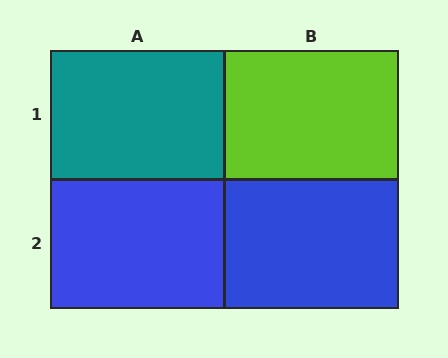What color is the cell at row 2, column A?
Blue.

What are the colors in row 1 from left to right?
Teal, lime.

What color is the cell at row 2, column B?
Blue.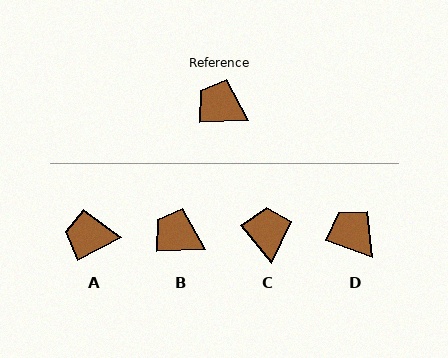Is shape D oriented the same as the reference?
No, it is off by about 22 degrees.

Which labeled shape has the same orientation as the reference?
B.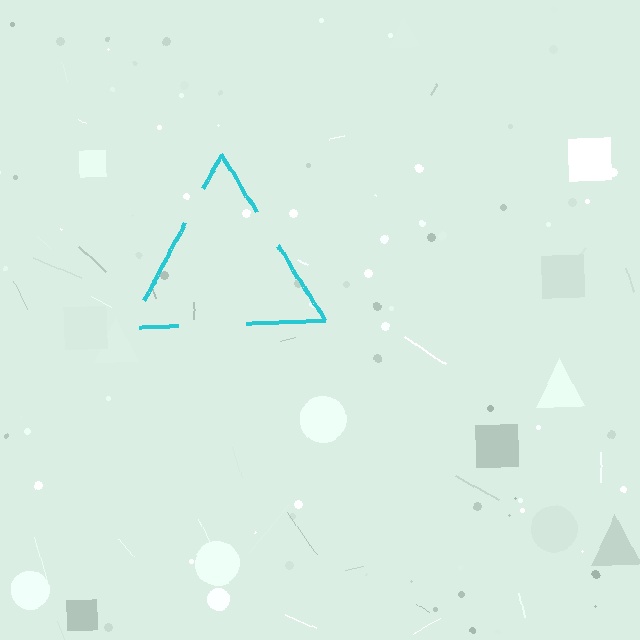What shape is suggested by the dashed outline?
The dashed outline suggests a triangle.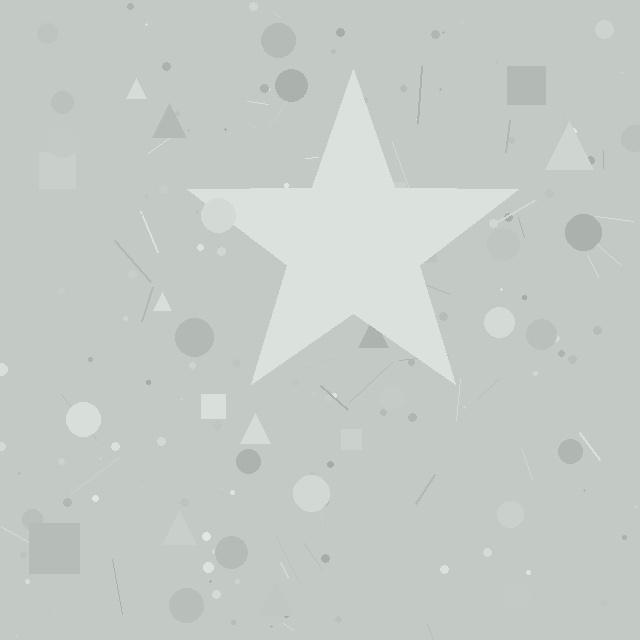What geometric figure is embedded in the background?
A star is embedded in the background.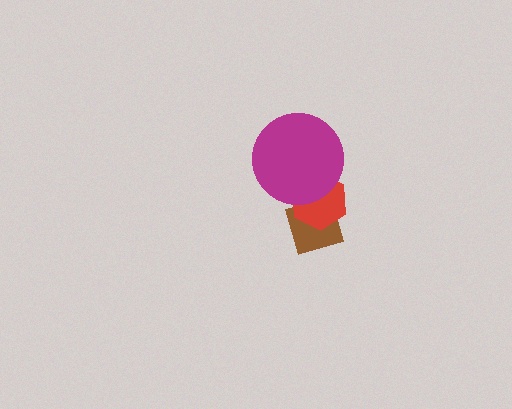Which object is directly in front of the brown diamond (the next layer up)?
The red hexagon is directly in front of the brown diamond.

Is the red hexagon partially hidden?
Yes, it is partially covered by another shape.